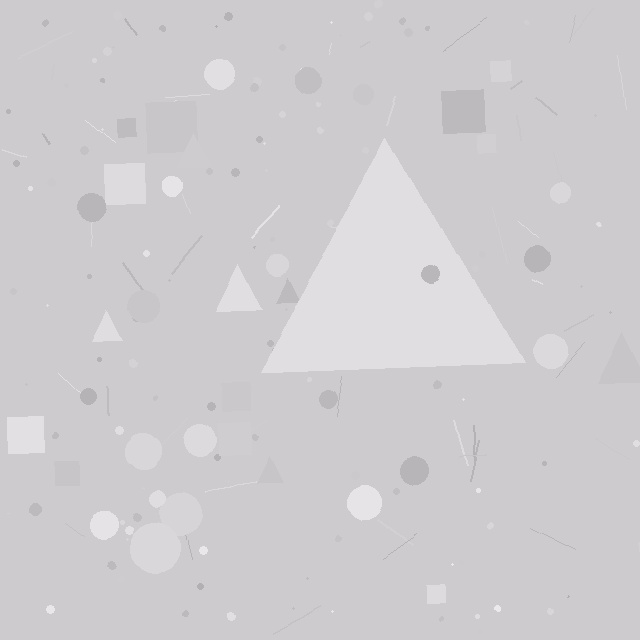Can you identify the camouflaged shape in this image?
The camouflaged shape is a triangle.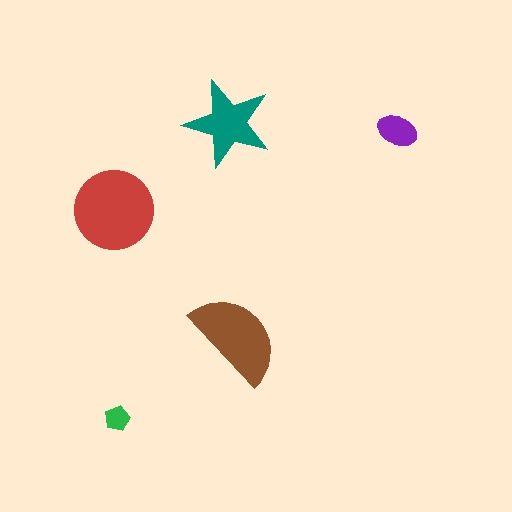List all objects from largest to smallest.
The red circle, the brown semicircle, the teal star, the purple ellipse, the green pentagon.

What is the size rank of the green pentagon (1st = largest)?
5th.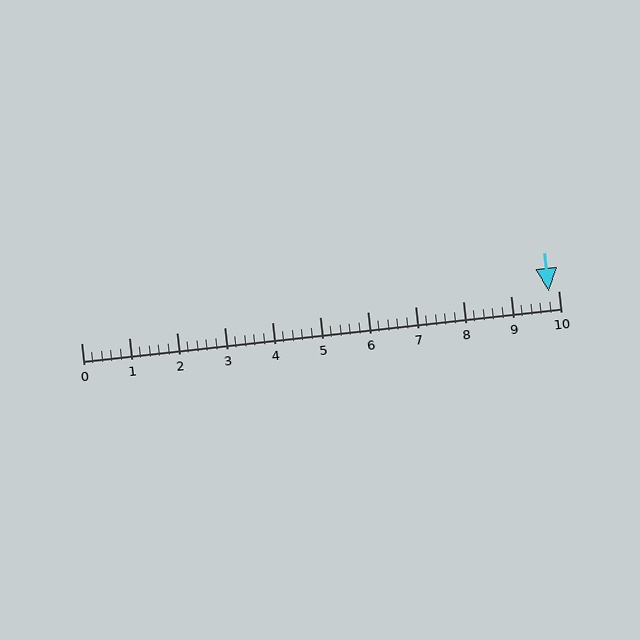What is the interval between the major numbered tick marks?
The major tick marks are spaced 1 units apart.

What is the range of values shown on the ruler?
The ruler shows values from 0 to 10.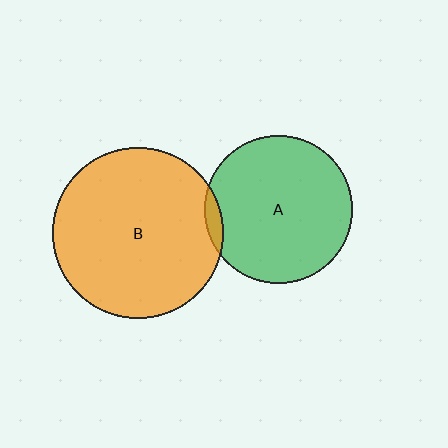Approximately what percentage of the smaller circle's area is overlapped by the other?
Approximately 5%.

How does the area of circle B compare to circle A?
Approximately 1.3 times.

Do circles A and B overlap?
Yes.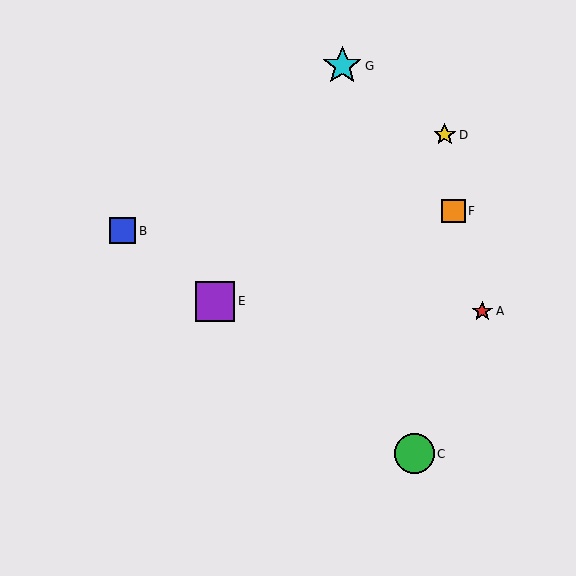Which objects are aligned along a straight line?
Objects B, C, E are aligned along a straight line.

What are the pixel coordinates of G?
Object G is at (342, 66).